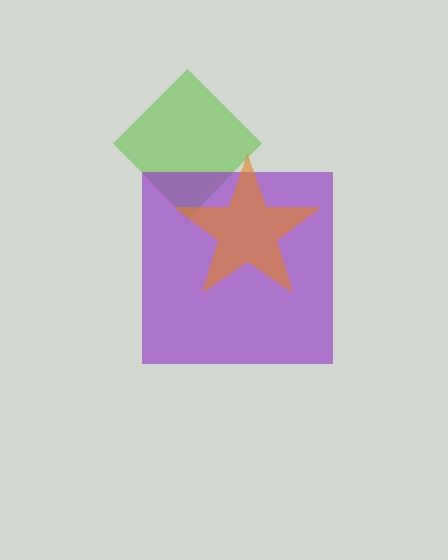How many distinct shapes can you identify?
There are 3 distinct shapes: a lime diamond, a purple square, an orange star.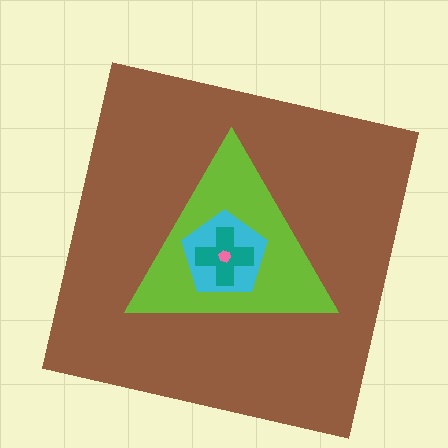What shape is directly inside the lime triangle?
The cyan pentagon.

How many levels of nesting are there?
5.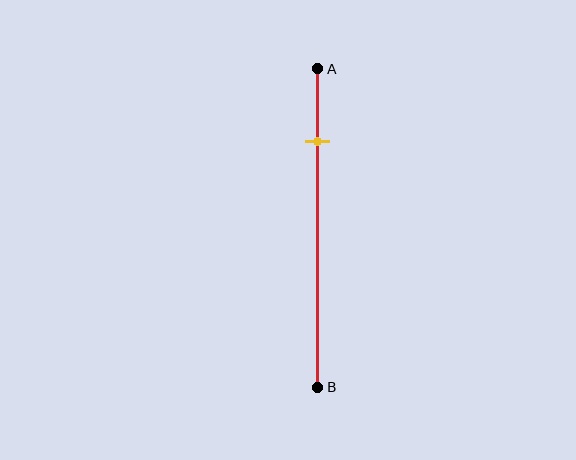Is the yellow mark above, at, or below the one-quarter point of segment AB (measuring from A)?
The yellow mark is approximately at the one-quarter point of segment AB.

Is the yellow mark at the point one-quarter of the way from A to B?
Yes, the mark is approximately at the one-quarter point.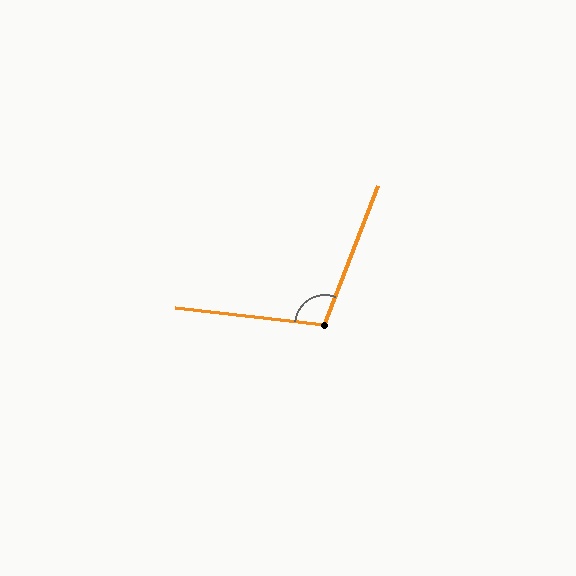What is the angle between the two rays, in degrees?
Approximately 105 degrees.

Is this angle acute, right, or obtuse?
It is obtuse.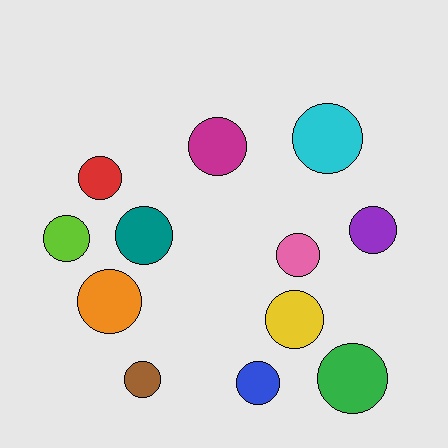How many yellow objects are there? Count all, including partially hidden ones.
There is 1 yellow object.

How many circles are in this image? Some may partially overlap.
There are 12 circles.